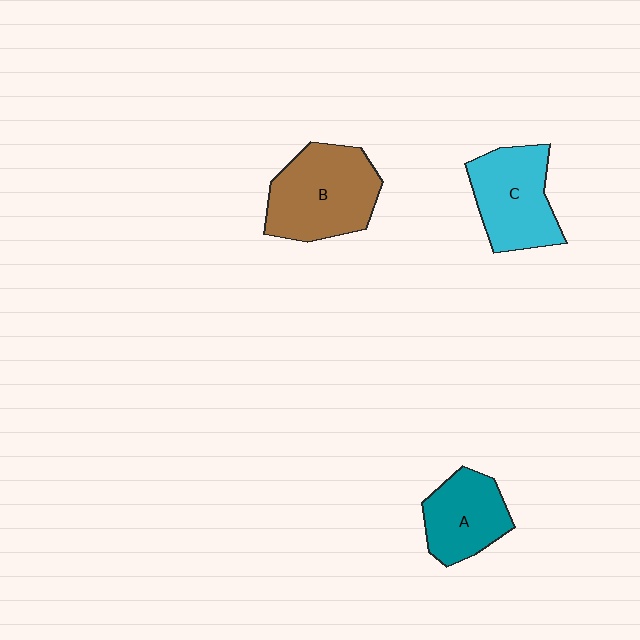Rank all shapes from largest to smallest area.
From largest to smallest: B (brown), C (cyan), A (teal).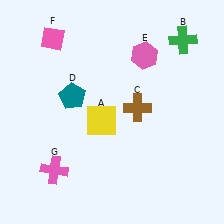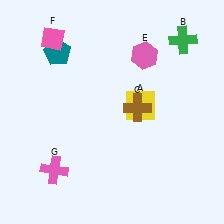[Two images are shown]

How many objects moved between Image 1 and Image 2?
2 objects moved between the two images.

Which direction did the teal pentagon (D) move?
The teal pentagon (D) moved up.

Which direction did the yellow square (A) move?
The yellow square (A) moved right.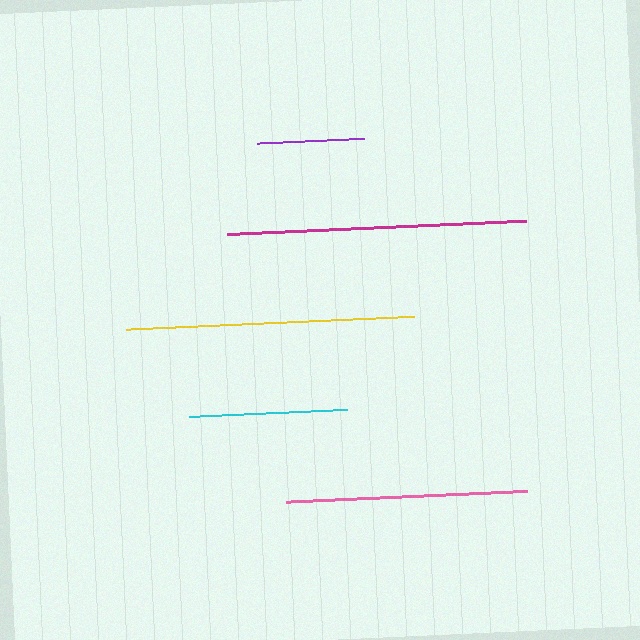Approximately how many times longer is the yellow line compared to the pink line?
The yellow line is approximately 1.2 times the length of the pink line.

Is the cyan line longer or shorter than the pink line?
The pink line is longer than the cyan line.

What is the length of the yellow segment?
The yellow segment is approximately 288 pixels long.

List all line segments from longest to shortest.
From longest to shortest: magenta, yellow, pink, cyan, purple.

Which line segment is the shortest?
The purple line is the shortest at approximately 107 pixels.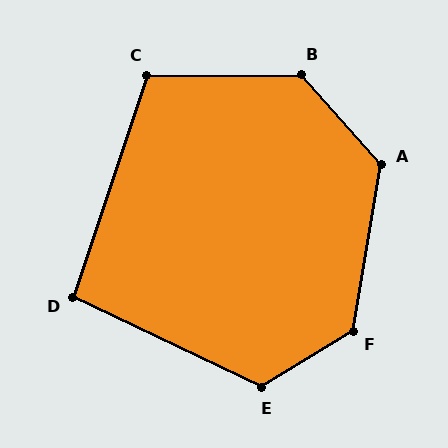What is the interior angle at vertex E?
Approximately 123 degrees (obtuse).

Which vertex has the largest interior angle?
B, at approximately 132 degrees.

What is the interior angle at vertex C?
Approximately 108 degrees (obtuse).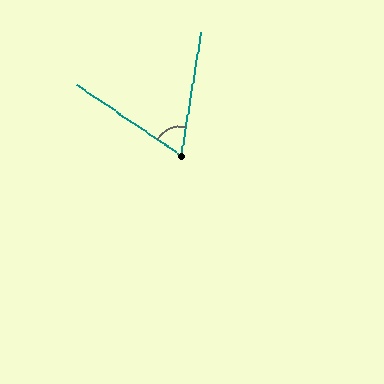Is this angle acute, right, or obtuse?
It is acute.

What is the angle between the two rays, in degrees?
Approximately 65 degrees.